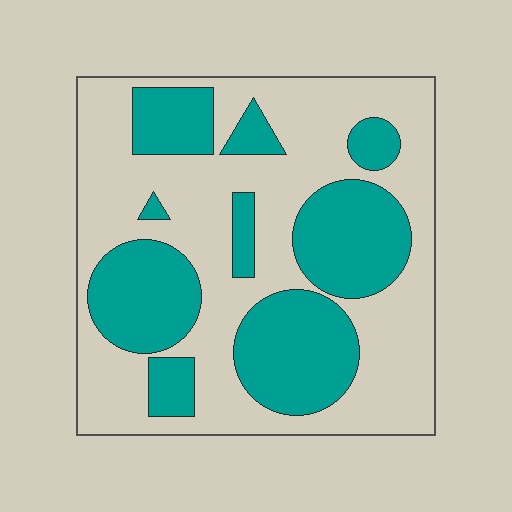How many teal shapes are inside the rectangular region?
9.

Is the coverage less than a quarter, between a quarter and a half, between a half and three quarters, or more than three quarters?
Between a quarter and a half.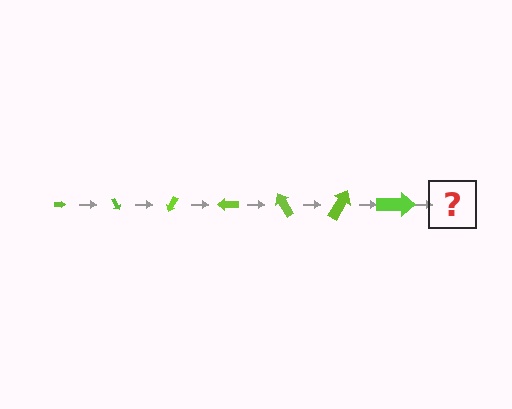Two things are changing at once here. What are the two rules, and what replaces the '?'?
The two rules are that the arrow grows larger each step and it rotates 60 degrees each step. The '?' should be an arrow, larger than the previous one and rotated 420 degrees from the start.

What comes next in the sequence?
The next element should be an arrow, larger than the previous one and rotated 420 degrees from the start.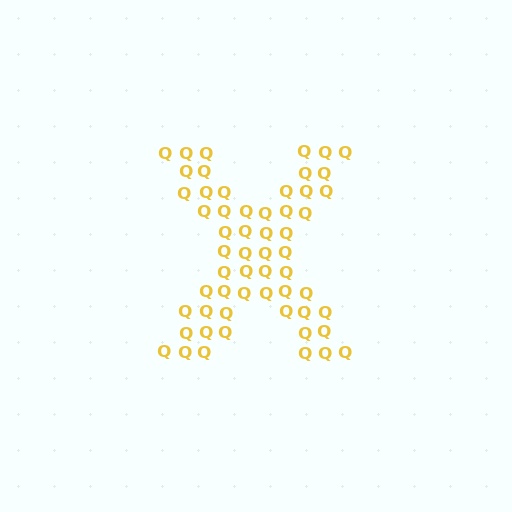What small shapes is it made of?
It is made of small letter Q's.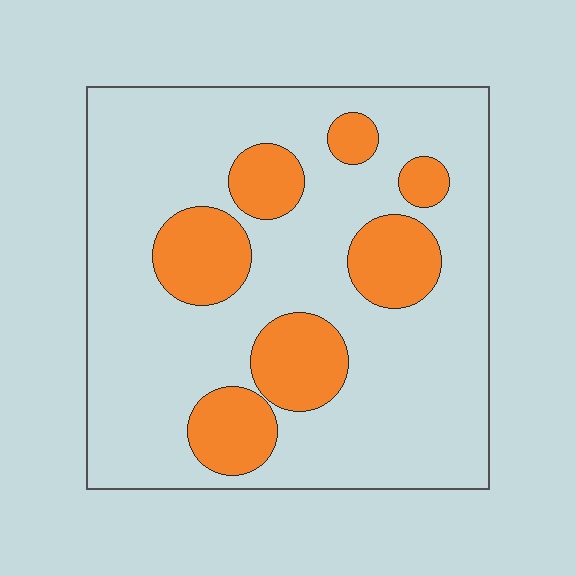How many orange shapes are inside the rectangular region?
7.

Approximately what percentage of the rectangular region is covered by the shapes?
Approximately 25%.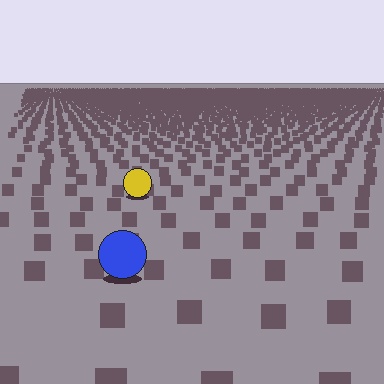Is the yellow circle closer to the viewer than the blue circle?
No. The blue circle is closer — you can tell from the texture gradient: the ground texture is coarser near it.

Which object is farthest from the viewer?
The yellow circle is farthest from the viewer. It appears smaller and the ground texture around it is denser.